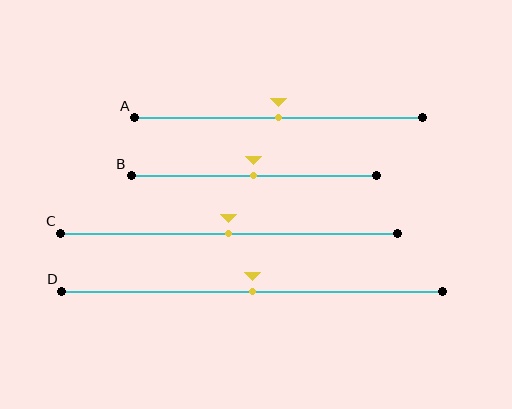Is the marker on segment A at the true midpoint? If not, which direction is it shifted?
Yes, the marker on segment A is at the true midpoint.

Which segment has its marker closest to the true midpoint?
Segment A has its marker closest to the true midpoint.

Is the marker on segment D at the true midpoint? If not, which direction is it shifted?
Yes, the marker on segment D is at the true midpoint.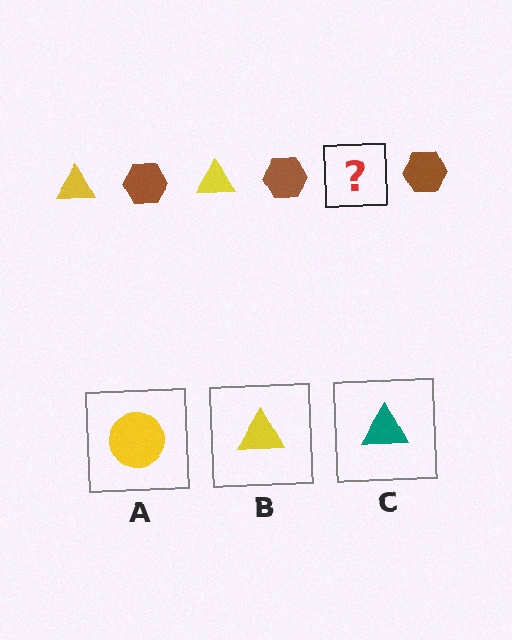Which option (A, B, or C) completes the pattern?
B.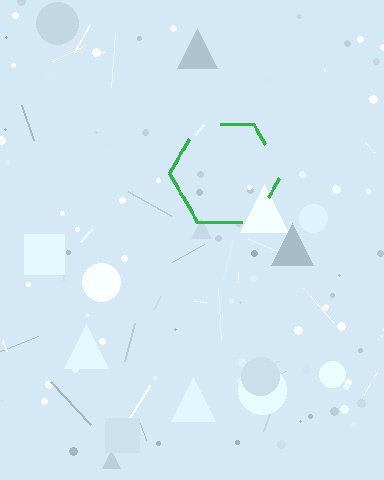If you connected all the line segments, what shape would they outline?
They would outline a hexagon.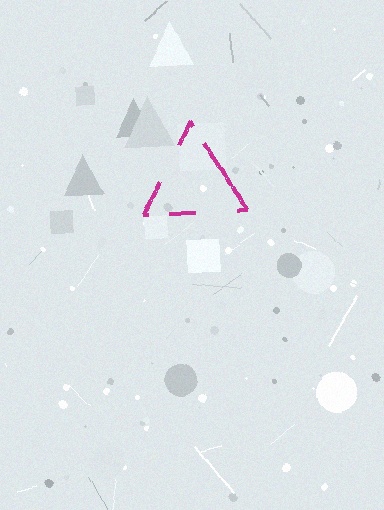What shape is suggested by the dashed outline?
The dashed outline suggests a triangle.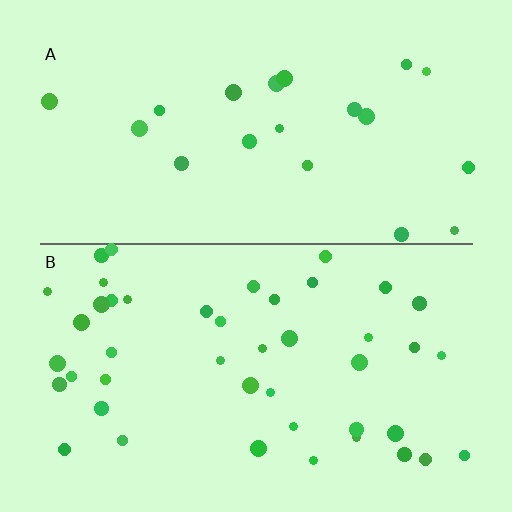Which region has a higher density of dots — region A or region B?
B (the bottom).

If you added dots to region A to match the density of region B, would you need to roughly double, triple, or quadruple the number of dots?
Approximately double.